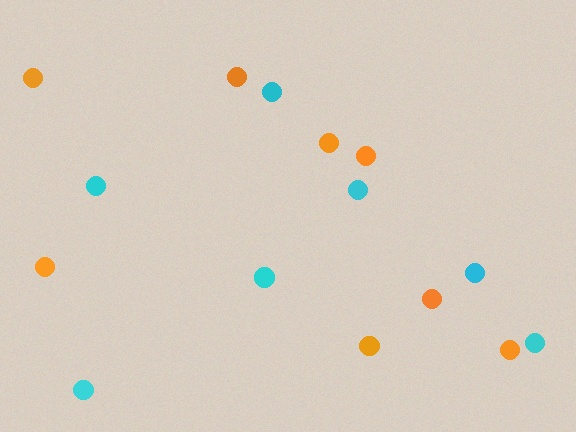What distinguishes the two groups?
There are 2 groups: one group of orange circles (8) and one group of cyan circles (7).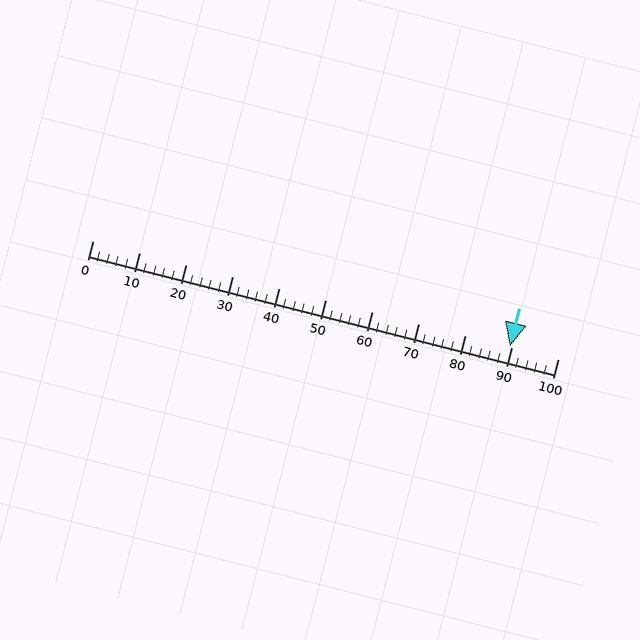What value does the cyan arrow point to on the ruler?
The cyan arrow points to approximately 90.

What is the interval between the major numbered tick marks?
The major tick marks are spaced 10 units apart.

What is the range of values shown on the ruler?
The ruler shows values from 0 to 100.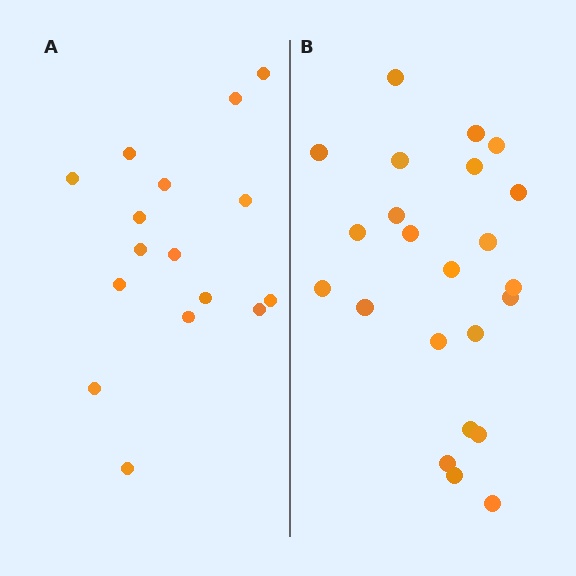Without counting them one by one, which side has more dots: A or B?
Region B (the right region) has more dots.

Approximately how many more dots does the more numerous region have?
Region B has roughly 8 or so more dots than region A.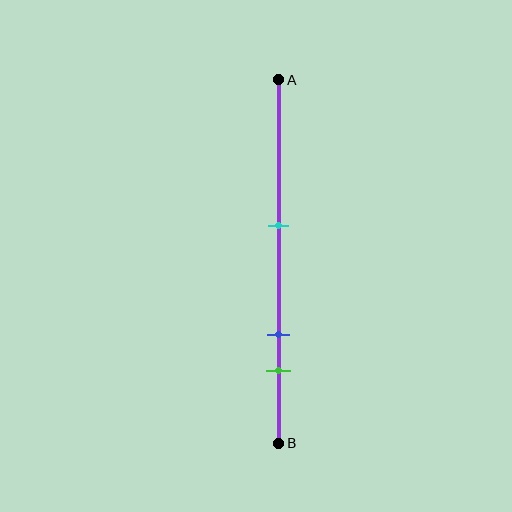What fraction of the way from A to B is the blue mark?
The blue mark is approximately 70% (0.7) of the way from A to B.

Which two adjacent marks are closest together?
The blue and green marks are the closest adjacent pair.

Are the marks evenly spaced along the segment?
No, the marks are not evenly spaced.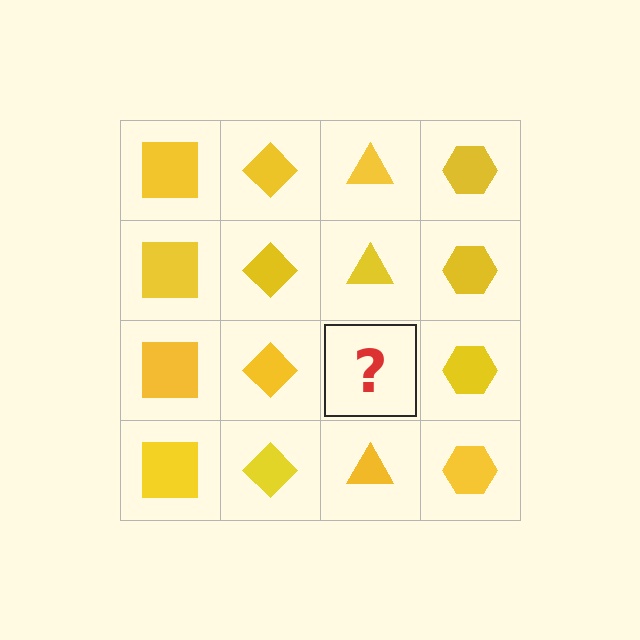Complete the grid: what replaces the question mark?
The question mark should be replaced with a yellow triangle.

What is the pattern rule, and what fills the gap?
The rule is that each column has a consistent shape. The gap should be filled with a yellow triangle.